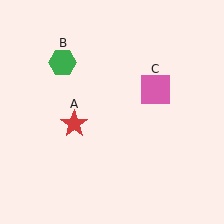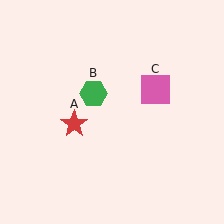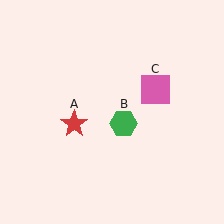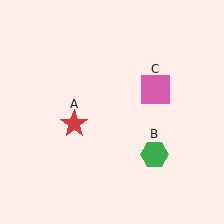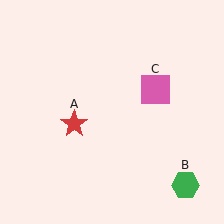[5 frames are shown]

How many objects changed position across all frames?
1 object changed position: green hexagon (object B).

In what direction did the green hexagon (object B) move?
The green hexagon (object B) moved down and to the right.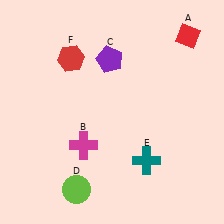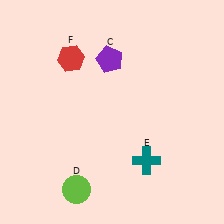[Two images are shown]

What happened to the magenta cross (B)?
The magenta cross (B) was removed in Image 2. It was in the bottom-left area of Image 1.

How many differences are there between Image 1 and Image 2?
There are 2 differences between the two images.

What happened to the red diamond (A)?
The red diamond (A) was removed in Image 2. It was in the top-right area of Image 1.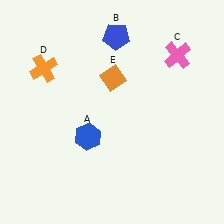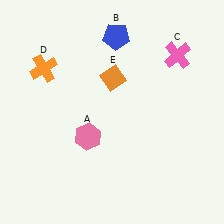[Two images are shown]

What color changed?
The hexagon (A) changed from blue in Image 1 to pink in Image 2.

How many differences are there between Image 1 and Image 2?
There is 1 difference between the two images.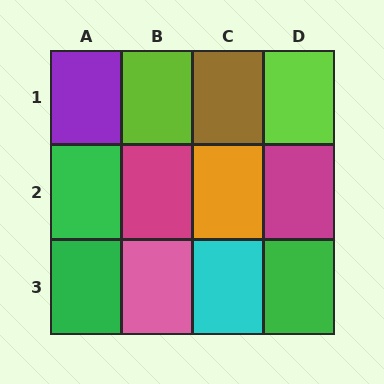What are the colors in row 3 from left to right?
Green, pink, cyan, green.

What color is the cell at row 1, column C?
Brown.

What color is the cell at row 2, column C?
Orange.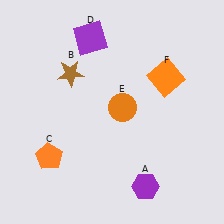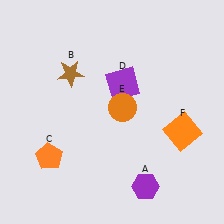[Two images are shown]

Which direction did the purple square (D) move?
The purple square (D) moved down.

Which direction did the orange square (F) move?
The orange square (F) moved down.